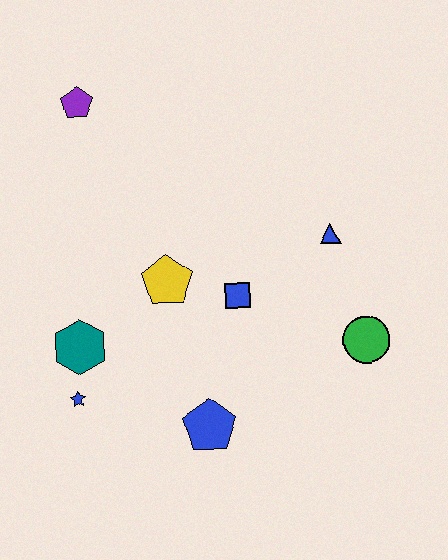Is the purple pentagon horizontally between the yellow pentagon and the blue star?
Yes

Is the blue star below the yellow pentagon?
Yes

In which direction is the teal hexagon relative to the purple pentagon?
The teal hexagon is below the purple pentagon.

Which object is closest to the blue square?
The yellow pentagon is closest to the blue square.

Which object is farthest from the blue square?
The purple pentagon is farthest from the blue square.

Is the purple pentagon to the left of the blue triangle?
Yes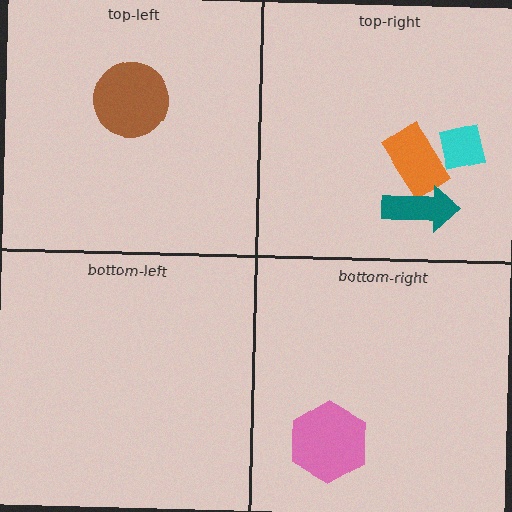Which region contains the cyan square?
The top-right region.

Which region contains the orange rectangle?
The top-right region.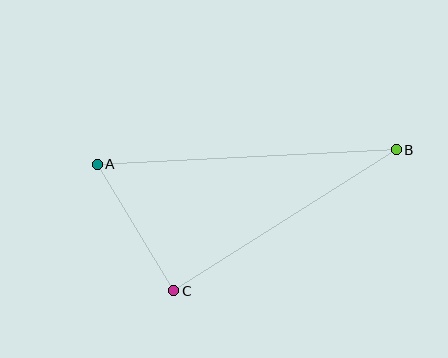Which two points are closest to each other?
Points A and C are closest to each other.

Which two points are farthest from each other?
Points A and B are farthest from each other.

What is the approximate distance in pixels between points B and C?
The distance between B and C is approximately 263 pixels.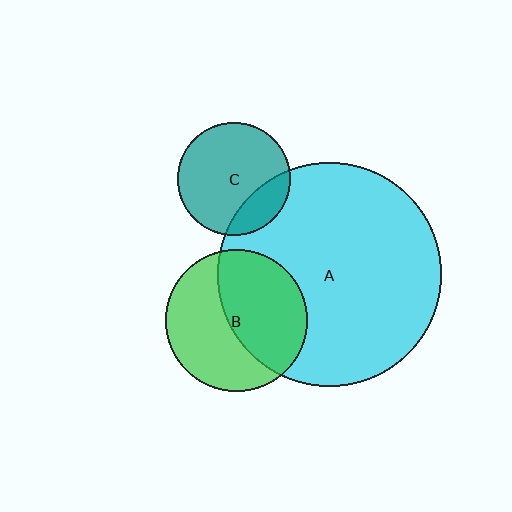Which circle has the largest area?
Circle A (cyan).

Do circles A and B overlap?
Yes.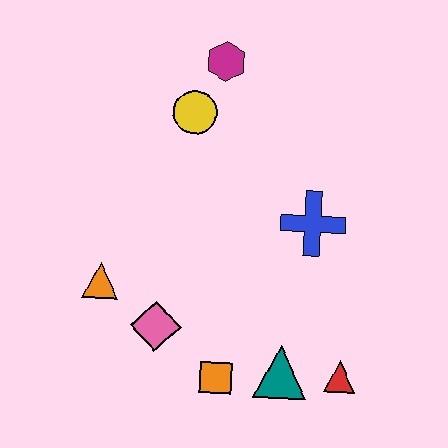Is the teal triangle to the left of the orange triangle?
No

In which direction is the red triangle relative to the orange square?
The red triangle is to the right of the orange square.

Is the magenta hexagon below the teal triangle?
No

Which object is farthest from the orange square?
The magenta hexagon is farthest from the orange square.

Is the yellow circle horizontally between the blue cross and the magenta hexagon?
No